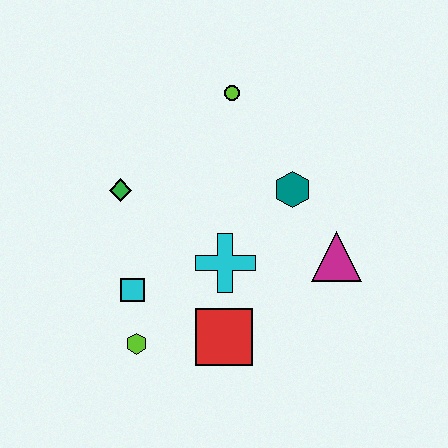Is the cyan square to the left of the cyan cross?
Yes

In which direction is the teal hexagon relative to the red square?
The teal hexagon is above the red square.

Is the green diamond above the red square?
Yes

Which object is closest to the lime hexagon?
The cyan square is closest to the lime hexagon.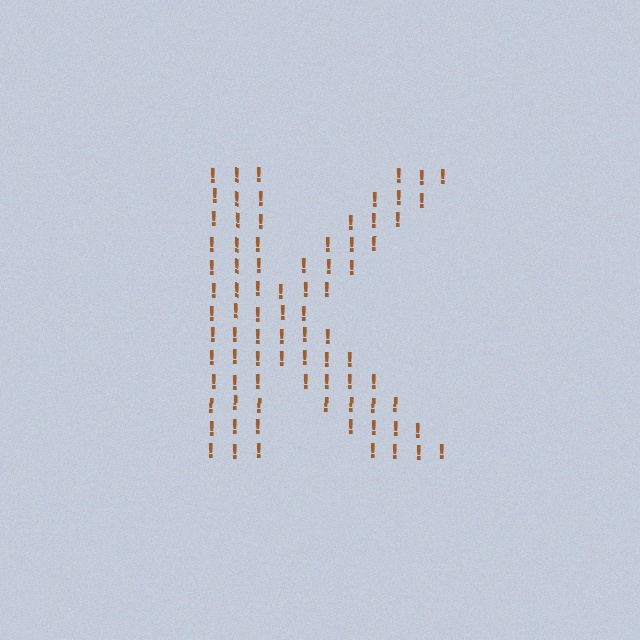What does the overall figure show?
The overall figure shows the letter K.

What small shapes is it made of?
It is made of small exclamation marks.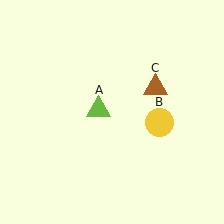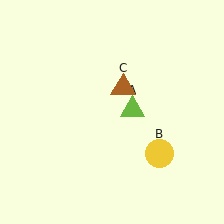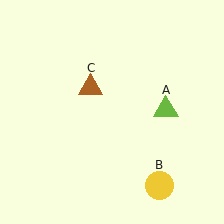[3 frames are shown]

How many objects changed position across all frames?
3 objects changed position: lime triangle (object A), yellow circle (object B), brown triangle (object C).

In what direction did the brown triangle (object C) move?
The brown triangle (object C) moved left.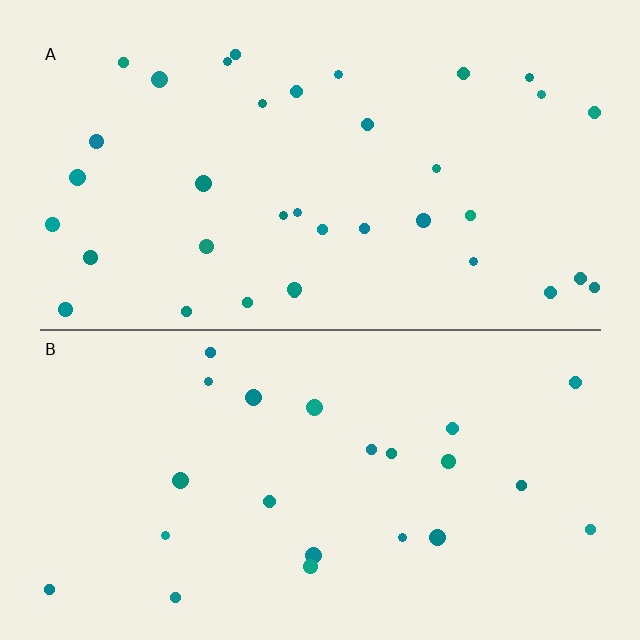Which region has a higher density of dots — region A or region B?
A (the top).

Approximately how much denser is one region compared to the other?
Approximately 1.6× — region A over region B.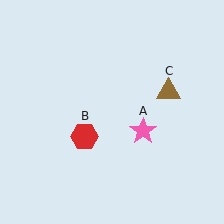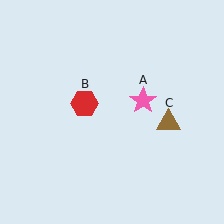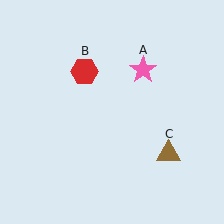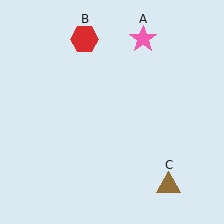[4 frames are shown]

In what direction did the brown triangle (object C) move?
The brown triangle (object C) moved down.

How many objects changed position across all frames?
3 objects changed position: pink star (object A), red hexagon (object B), brown triangle (object C).